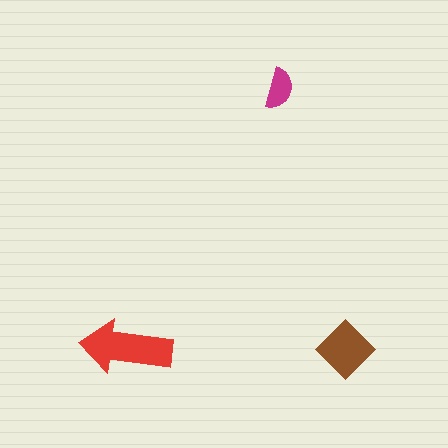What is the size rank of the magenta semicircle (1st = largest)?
3rd.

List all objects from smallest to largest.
The magenta semicircle, the brown diamond, the red arrow.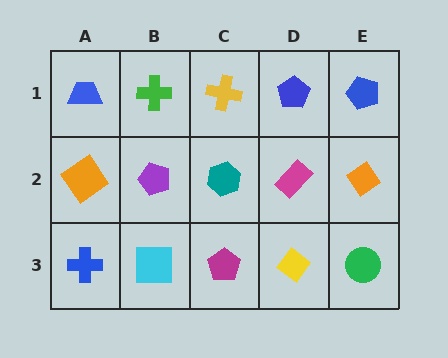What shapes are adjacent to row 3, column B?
A purple pentagon (row 2, column B), a blue cross (row 3, column A), a magenta pentagon (row 3, column C).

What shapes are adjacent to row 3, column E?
An orange diamond (row 2, column E), a yellow diamond (row 3, column D).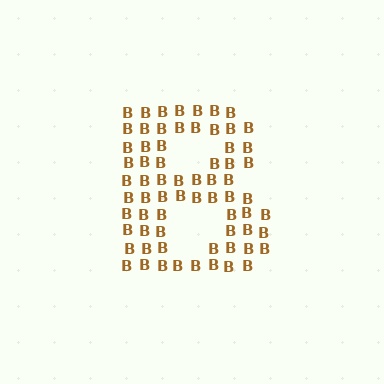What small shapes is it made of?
It is made of small letter B's.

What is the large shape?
The large shape is the letter B.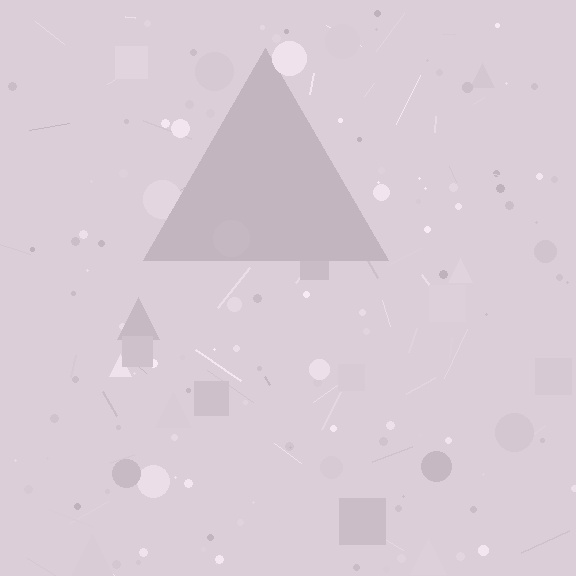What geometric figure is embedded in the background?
A triangle is embedded in the background.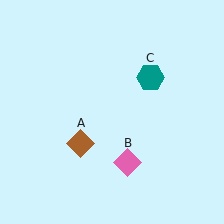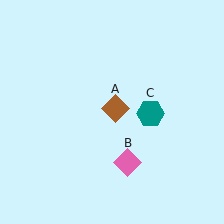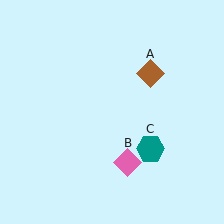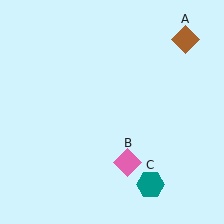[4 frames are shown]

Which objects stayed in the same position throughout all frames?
Pink diamond (object B) remained stationary.